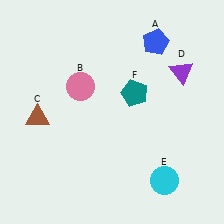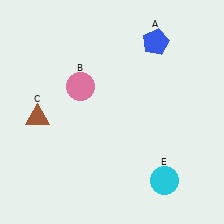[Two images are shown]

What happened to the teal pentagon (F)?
The teal pentagon (F) was removed in Image 2. It was in the top-right area of Image 1.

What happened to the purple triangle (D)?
The purple triangle (D) was removed in Image 2. It was in the top-right area of Image 1.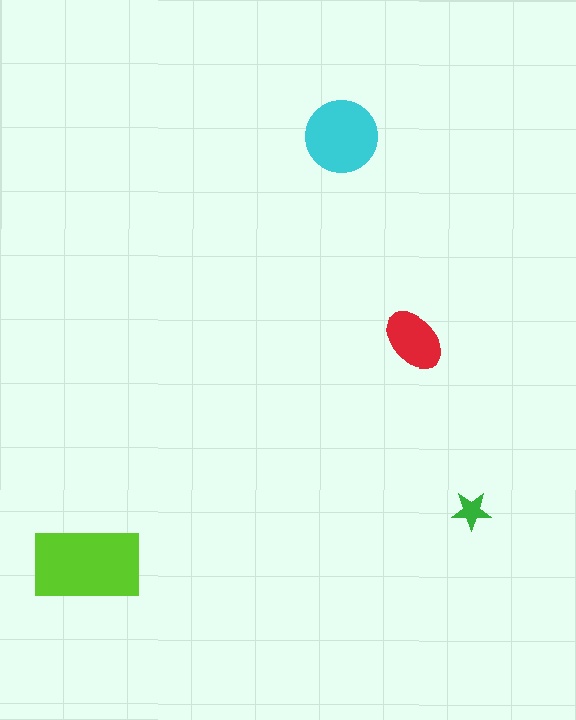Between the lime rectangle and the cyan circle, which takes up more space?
The lime rectangle.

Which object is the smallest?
The green star.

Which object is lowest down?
The lime rectangle is bottommost.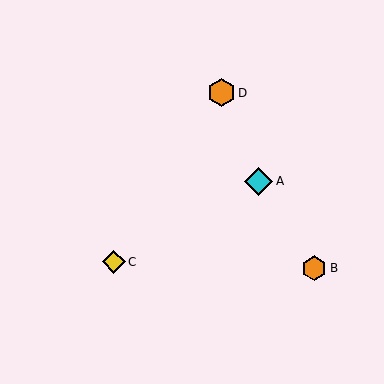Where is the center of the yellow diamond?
The center of the yellow diamond is at (114, 262).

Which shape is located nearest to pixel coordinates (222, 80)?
The orange hexagon (labeled D) at (221, 93) is nearest to that location.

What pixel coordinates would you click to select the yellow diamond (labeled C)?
Click at (114, 262) to select the yellow diamond C.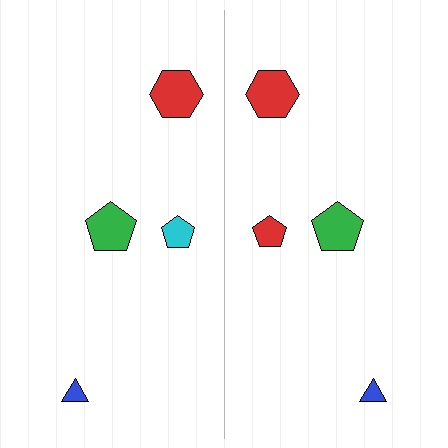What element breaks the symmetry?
The red pentagon on the right side breaks the symmetry — its mirror counterpart is cyan.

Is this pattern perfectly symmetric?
No, the pattern is not perfectly symmetric. The red pentagon on the right side breaks the symmetry — its mirror counterpart is cyan.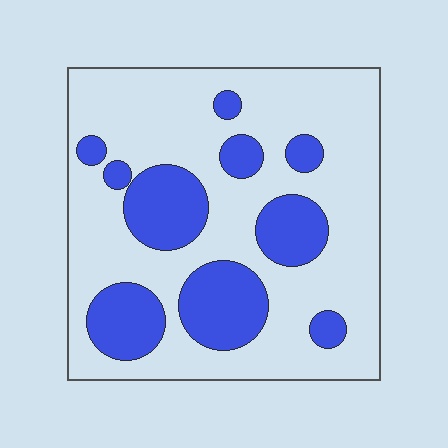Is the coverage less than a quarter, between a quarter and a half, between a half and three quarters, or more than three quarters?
Between a quarter and a half.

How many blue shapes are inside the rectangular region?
10.